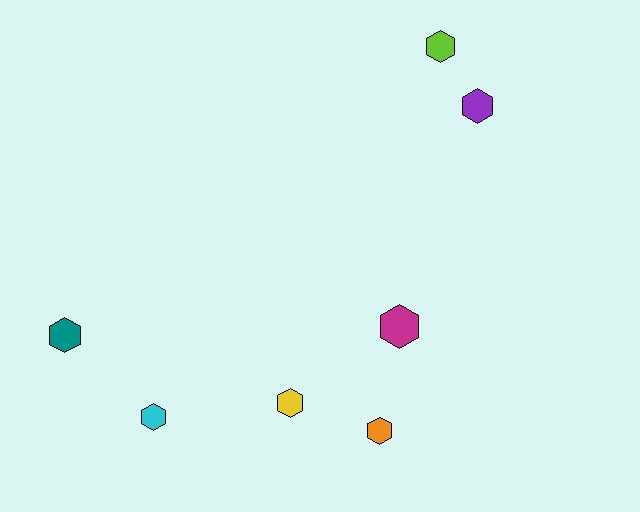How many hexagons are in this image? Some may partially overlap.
There are 7 hexagons.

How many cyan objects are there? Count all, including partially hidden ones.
There is 1 cyan object.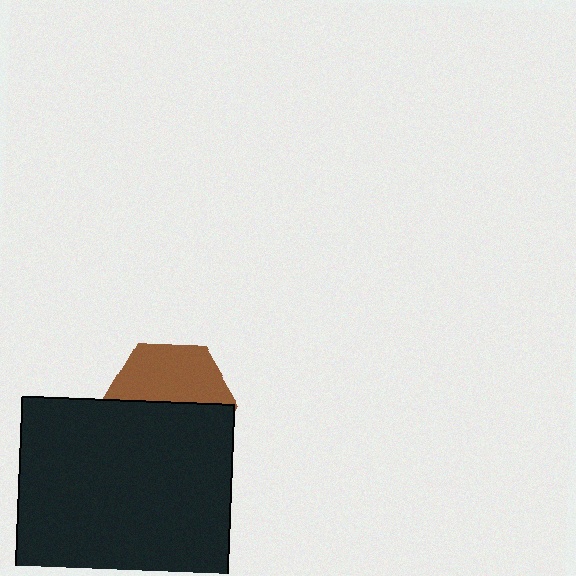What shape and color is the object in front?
The object in front is a black rectangle.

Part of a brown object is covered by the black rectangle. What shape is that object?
It is a hexagon.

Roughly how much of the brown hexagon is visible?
About half of it is visible (roughly 47%).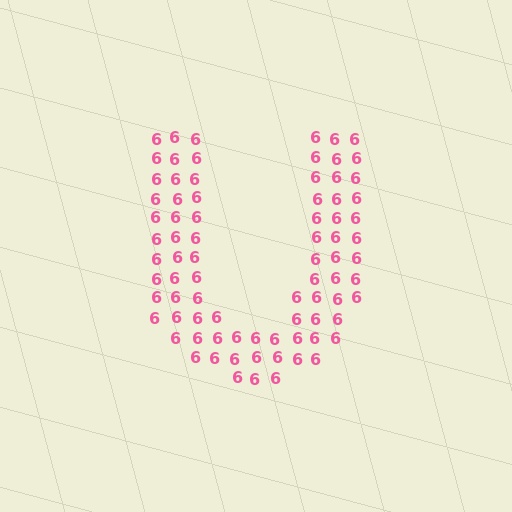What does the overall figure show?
The overall figure shows the letter U.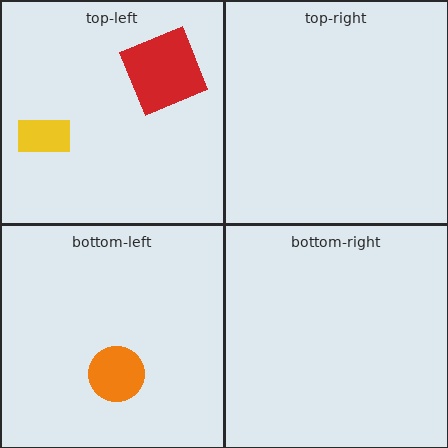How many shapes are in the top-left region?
2.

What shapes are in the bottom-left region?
The orange circle.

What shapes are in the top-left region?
The yellow rectangle, the red square.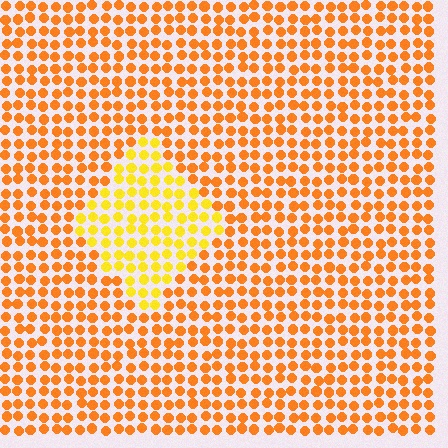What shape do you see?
I see a diamond.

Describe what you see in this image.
The image is filled with small orange elements in a uniform arrangement. A diamond-shaped region is visible where the elements are tinted to a slightly different hue, forming a subtle color boundary.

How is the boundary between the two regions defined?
The boundary is defined purely by a slight shift in hue (about 28 degrees). Spacing, size, and orientation are identical on both sides.